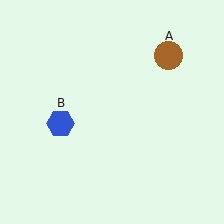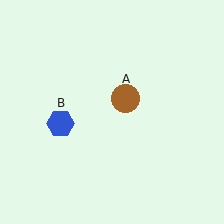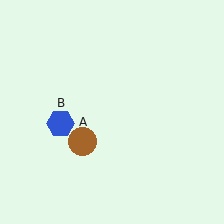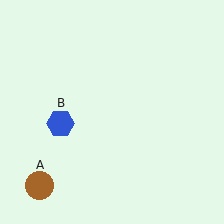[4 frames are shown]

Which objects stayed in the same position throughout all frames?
Blue hexagon (object B) remained stationary.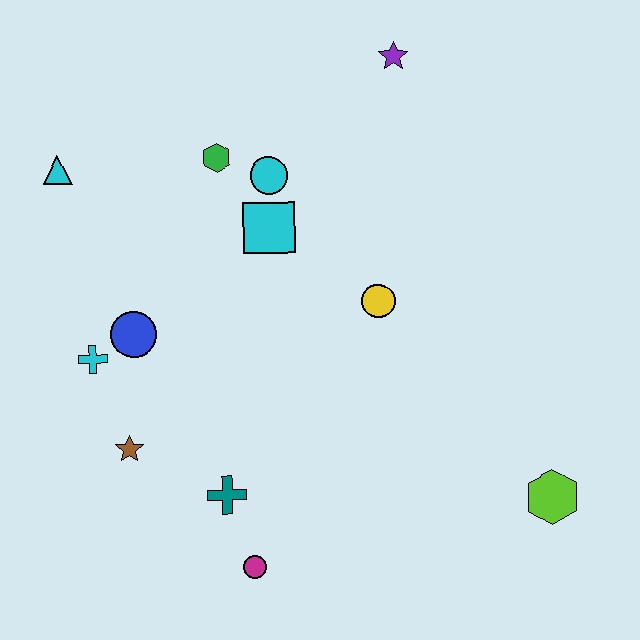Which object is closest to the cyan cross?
The blue circle is closest to the cyan cross.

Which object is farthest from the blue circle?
The lime hexagon is farthest from the blue circle.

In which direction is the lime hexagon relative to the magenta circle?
The lime hexagon is to the right of the magenta circle.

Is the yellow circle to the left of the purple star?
Yes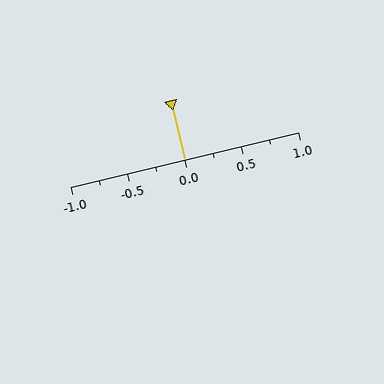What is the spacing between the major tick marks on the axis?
The major ticks are spaced 0.5 apart.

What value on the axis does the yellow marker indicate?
The marker indicates approximately 0.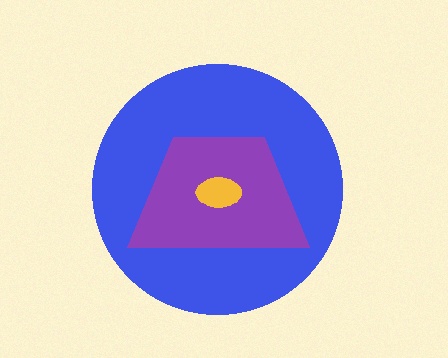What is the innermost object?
The yellow ellipse.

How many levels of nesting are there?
3.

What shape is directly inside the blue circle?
The purple trapezoid.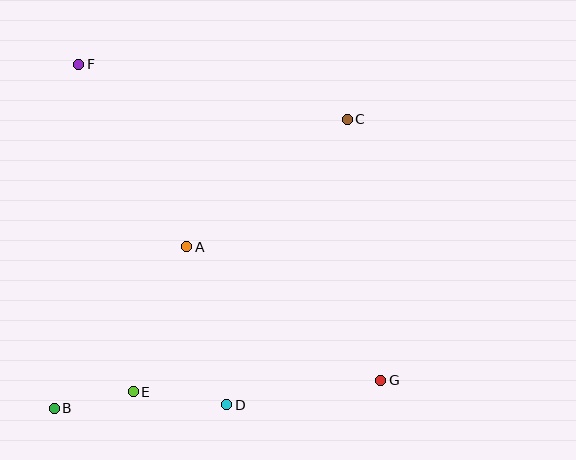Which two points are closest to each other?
Points B and E are closest to each other.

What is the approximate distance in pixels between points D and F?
The distance between D and F is approximately 371 pixels.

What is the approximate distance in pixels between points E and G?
The distance between E and G is approximately 248 pixels.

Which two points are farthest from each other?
Points F and G are farthest from each other.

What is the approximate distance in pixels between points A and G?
The distance between A and G is approximately 235 pixels.